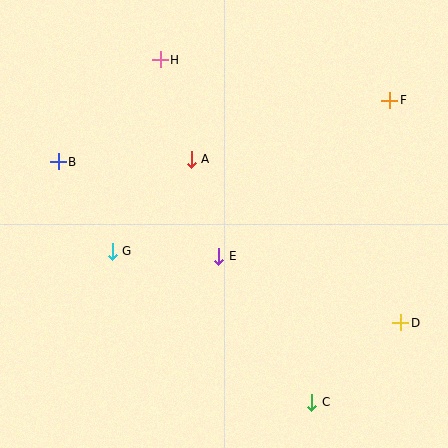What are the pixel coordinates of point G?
Point G is at (112, 251).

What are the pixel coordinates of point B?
Point B is at (58, 162).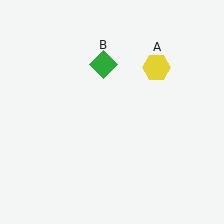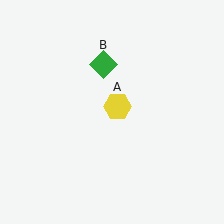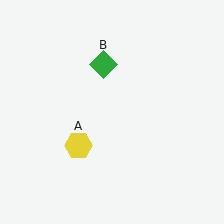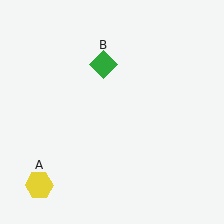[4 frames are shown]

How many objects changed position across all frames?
1 object changed position: yellow hexagon (object A).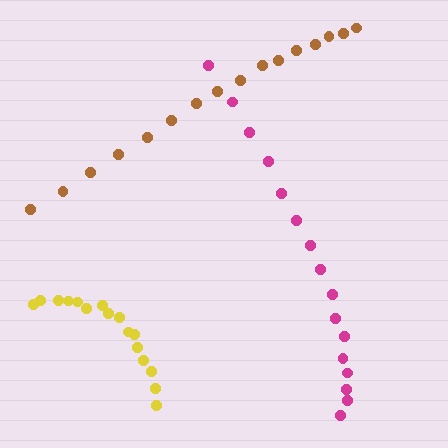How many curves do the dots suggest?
There are 3 distinct paths.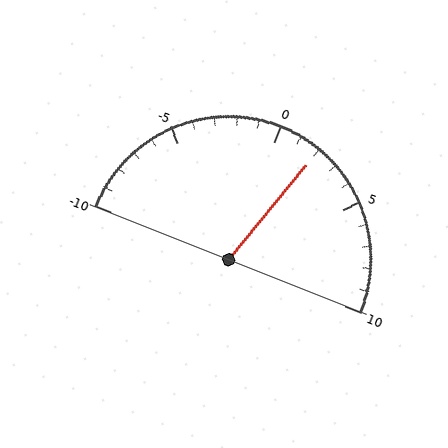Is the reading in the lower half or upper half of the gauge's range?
The reading is in the upper half of the range (-10 to 10).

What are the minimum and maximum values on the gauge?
The gauge ranges from -10 to 10.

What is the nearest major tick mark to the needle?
The nearest major tick mark is 0.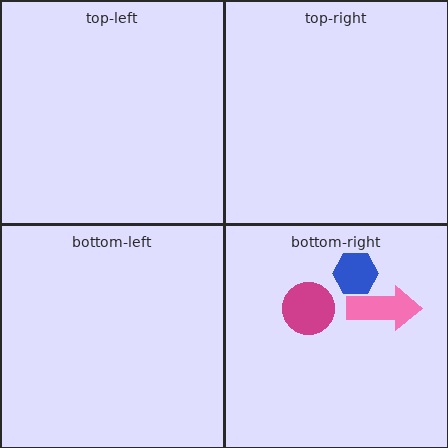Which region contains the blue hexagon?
The bottom-right region.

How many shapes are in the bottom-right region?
3.